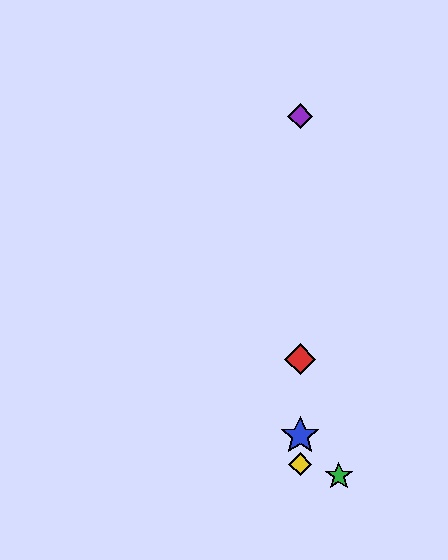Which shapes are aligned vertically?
The red diamond, the blue star, the yellow diamond, the purple diamond are aligned vertically.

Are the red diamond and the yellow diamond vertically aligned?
Yes, both are at x≈300.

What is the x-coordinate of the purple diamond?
The purple diamond is at x≈300.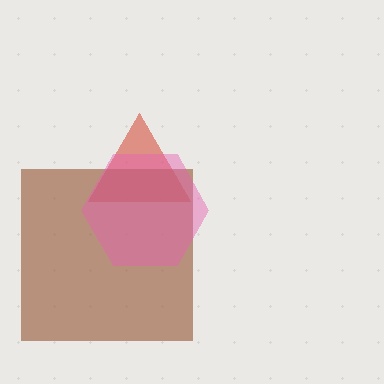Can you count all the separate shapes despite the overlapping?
Yes, there are 3 separate shapes.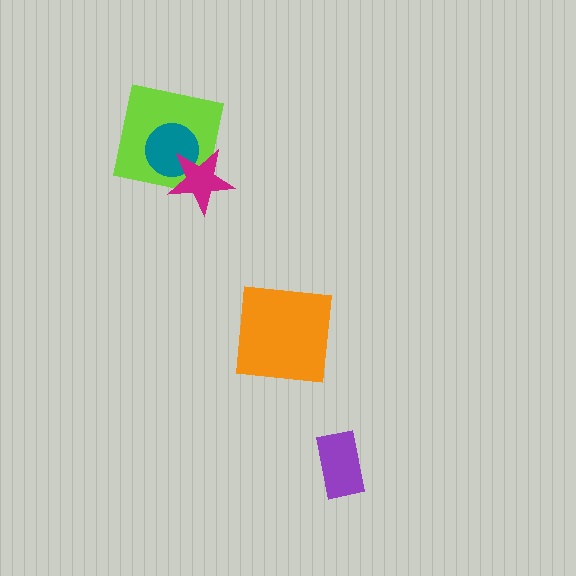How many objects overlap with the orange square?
0 objects overlap with the orange square.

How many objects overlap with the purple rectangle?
0 objects overlap with the purple rectangle.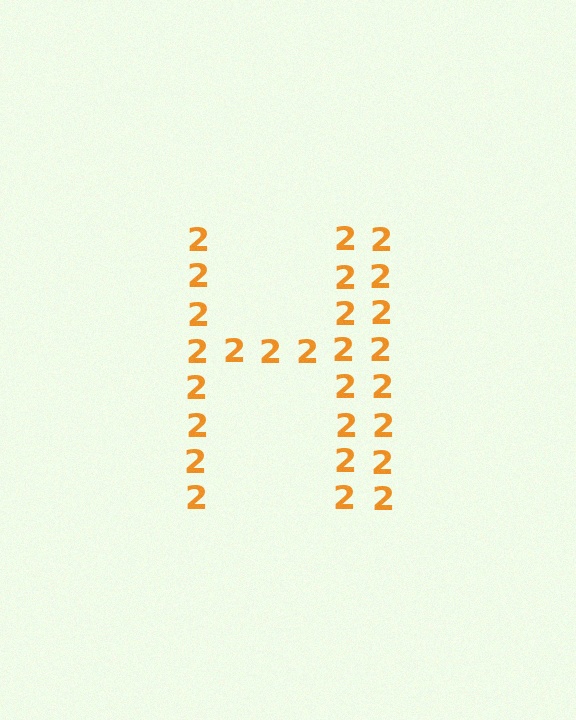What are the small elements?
The small elements are digit 2's.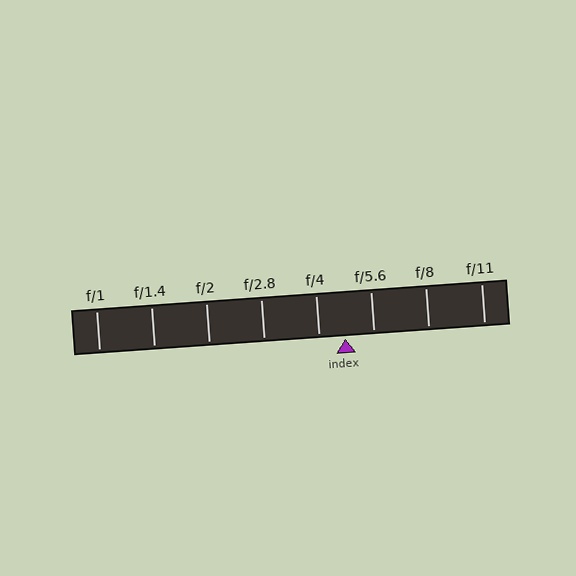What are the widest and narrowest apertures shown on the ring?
The widest aperture shown is f/1 and the narrowest is f/11.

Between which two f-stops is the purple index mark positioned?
The index mark is between f/4 and f/5.6.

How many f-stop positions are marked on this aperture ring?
There are 8 f-stop positions marked.